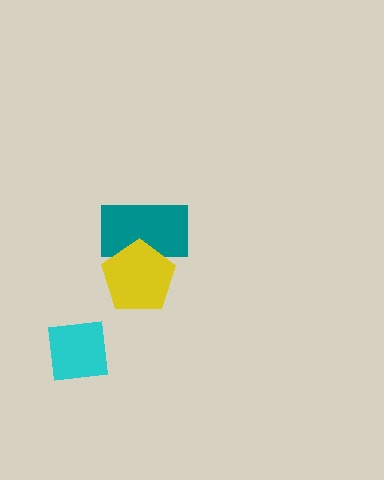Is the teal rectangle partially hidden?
Yes, it is partially covered by another shape.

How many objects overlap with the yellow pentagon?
1 object overlaps with the yellow pentagon.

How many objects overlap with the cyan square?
0 objects overlap with the cyan square.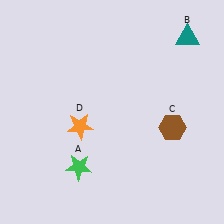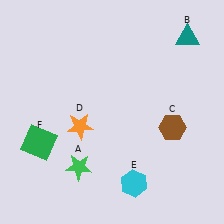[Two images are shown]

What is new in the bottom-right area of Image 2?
A cyan hexagon (E) was added in the bottom-right area of Image 2.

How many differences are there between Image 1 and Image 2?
There are 2 differences between the two images.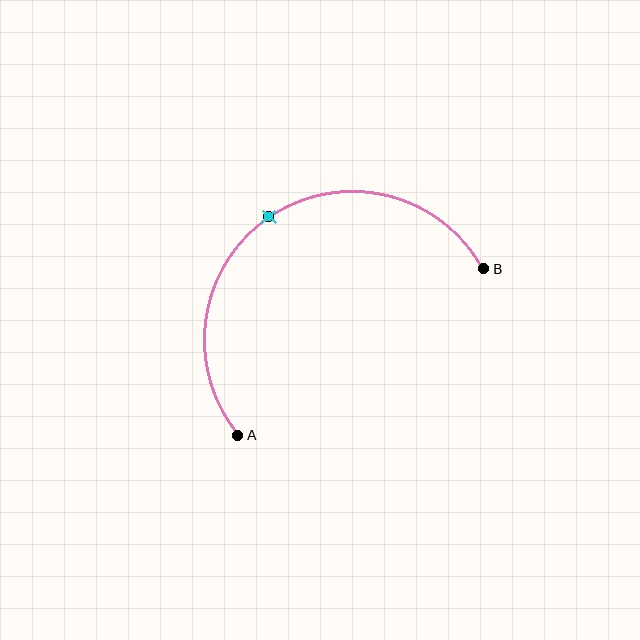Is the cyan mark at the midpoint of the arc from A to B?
Yes. The cyan mark lies on the arc at equal arc-length from both A and B — it is the arc midpoint.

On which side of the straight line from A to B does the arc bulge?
The arc bulges above and to the left of the straight line connecting A and B.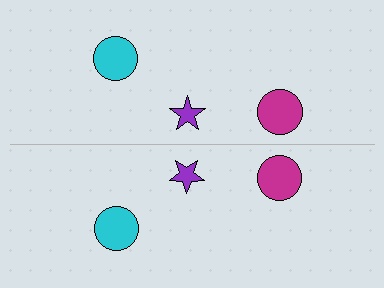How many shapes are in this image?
There are 6 shapes in this image.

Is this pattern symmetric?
Yes, this pattern has bilateral (reflection) symmetry.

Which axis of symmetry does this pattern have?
The pattern has a horizontal axis of symmetry running through the center of the image.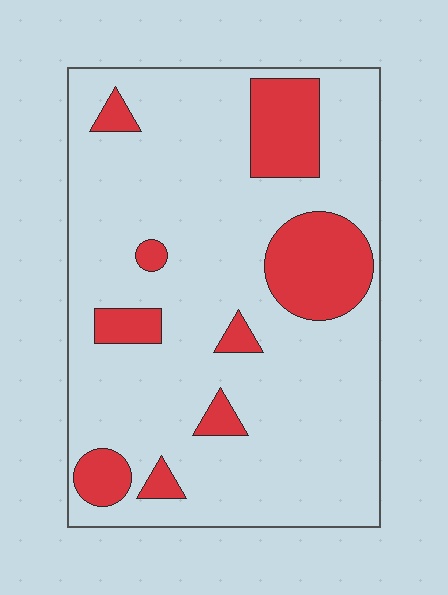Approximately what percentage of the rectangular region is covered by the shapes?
Approximately 20%.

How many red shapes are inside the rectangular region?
9.